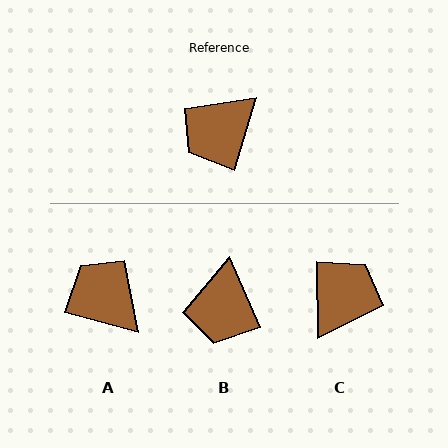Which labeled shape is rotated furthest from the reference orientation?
C, about 162 degrees away.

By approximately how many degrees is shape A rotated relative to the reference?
Approximately 88 degrees clockwise.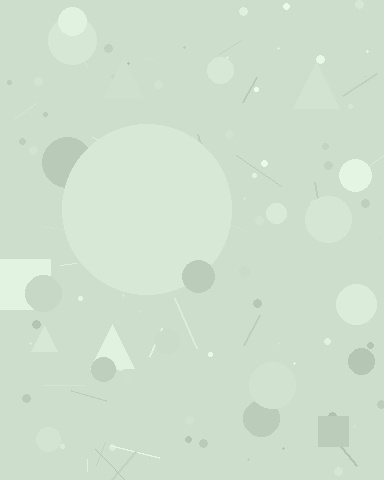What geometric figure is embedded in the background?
A circle is embedded in the background.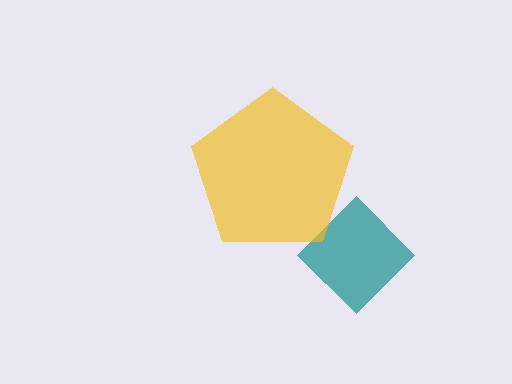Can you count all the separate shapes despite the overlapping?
Yes, there are 2 separate shapes.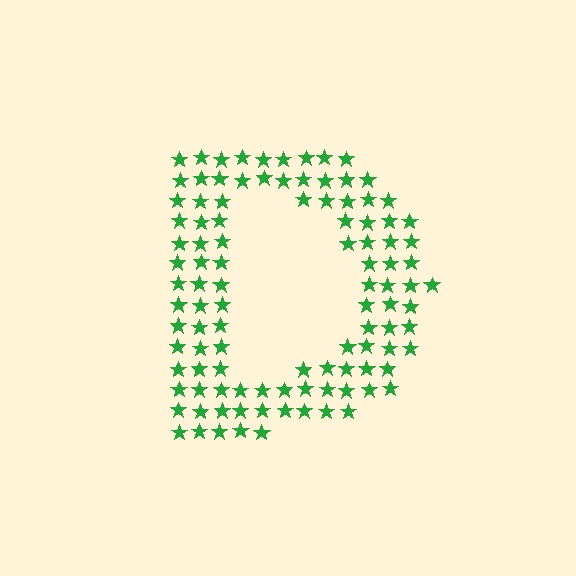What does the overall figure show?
The overall figure shows the letter D.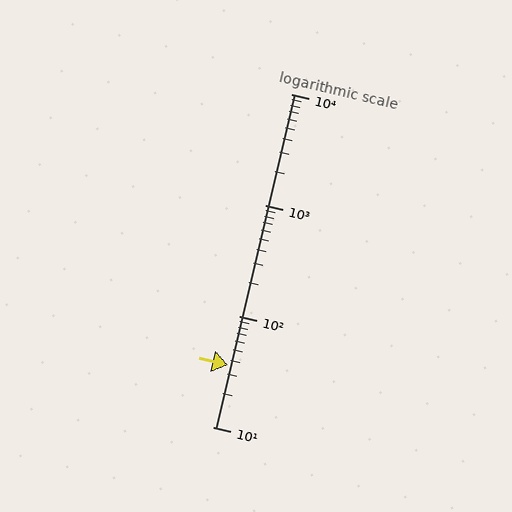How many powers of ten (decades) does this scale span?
The scale spans 3 decades, from 10 to 10000.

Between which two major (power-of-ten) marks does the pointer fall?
The pointer is between 10 and 100.